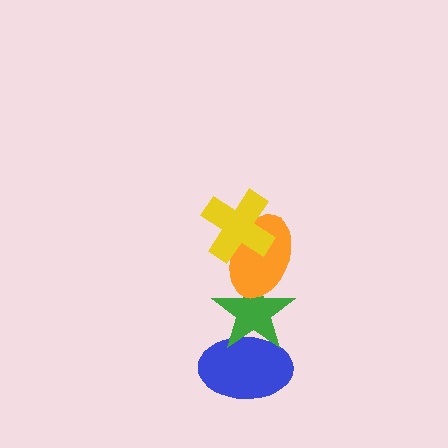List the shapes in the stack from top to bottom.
From top to bottom: the yellow cross, the orange ellipse, the green star, the blue ellipse.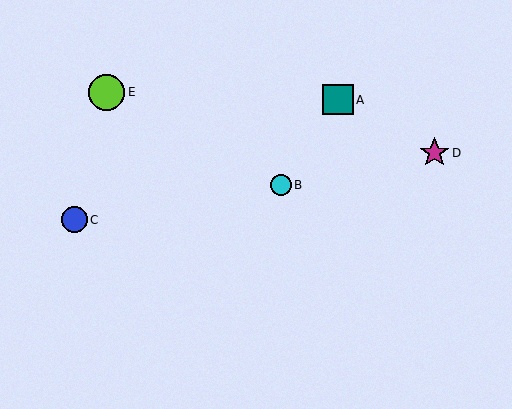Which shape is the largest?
The lime circle (labeled E) is the largest.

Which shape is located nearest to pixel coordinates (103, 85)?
The lime circle (labeled E) at (106, 92) is nearest to that location.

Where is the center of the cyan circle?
The center of the cyan circle is at (281, 185).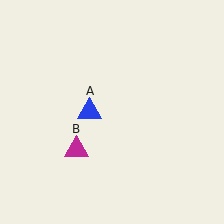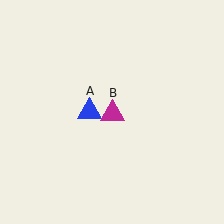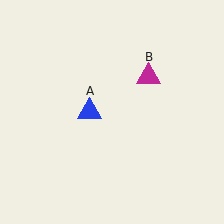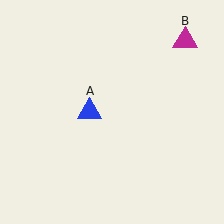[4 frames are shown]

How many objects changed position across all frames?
1 object changed position: magenta triangle (object B).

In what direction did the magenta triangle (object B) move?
The magenta triangle (object B) moved up and to the right.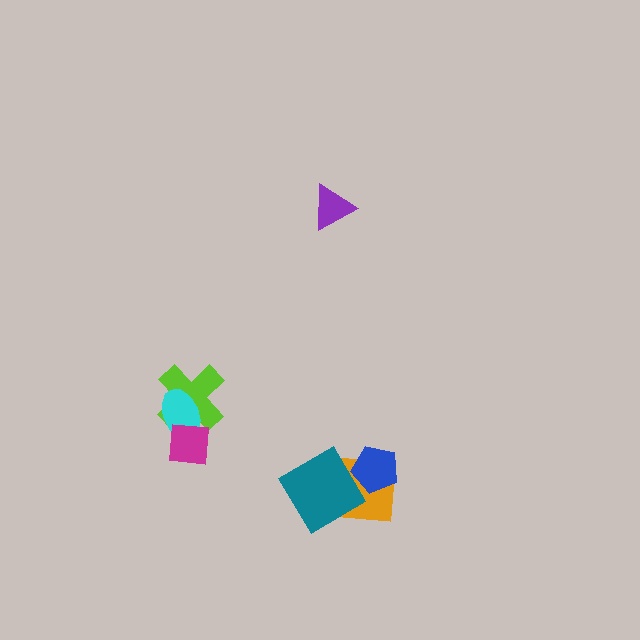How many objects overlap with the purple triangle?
0 objects overlap with the purple triangle.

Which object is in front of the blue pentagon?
The teal diamond is in front of the blue pentagon.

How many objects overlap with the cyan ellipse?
2 objects overlap with the cyan ellipse.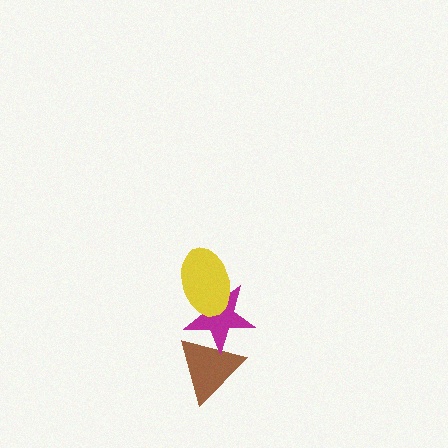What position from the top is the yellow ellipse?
The yellow ellipse is 1st from the top.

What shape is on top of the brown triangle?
The magenta star is on top of the brown triangle.